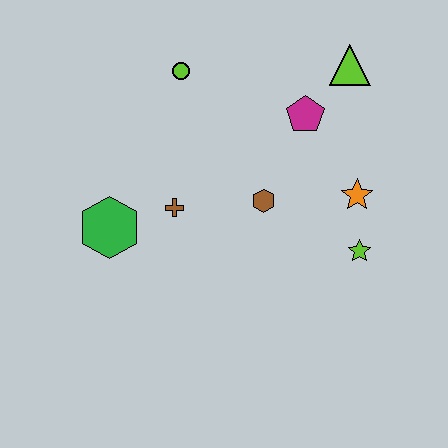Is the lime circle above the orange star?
Yes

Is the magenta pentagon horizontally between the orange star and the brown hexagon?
Yes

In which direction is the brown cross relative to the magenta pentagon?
The brown cross is to the left of the magenta pentagon.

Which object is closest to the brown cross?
The green hexagon is closest to the brown cross.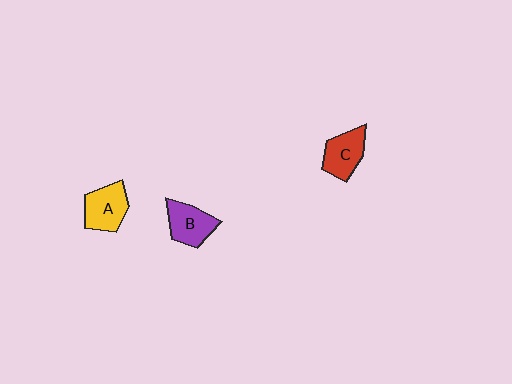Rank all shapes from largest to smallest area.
From largest to smallest: A (yellow), B (purple), C (red).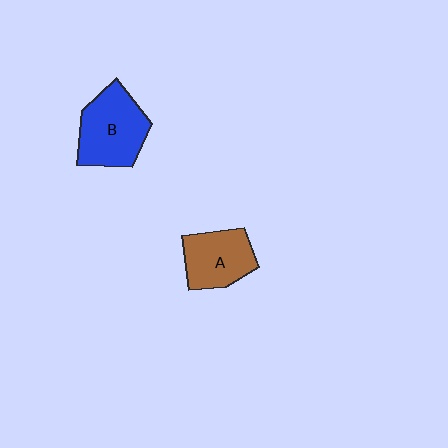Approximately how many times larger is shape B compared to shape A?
Approximately 1.2 times.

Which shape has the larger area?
Shape B (blue).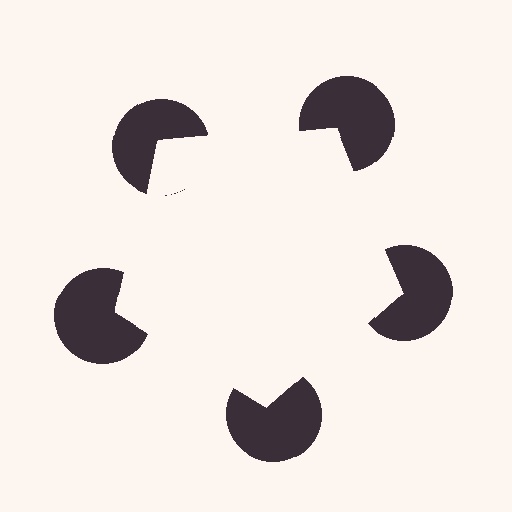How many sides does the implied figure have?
5 sides.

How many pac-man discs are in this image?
There are 5 — one at each vertex of the illusory pentagon.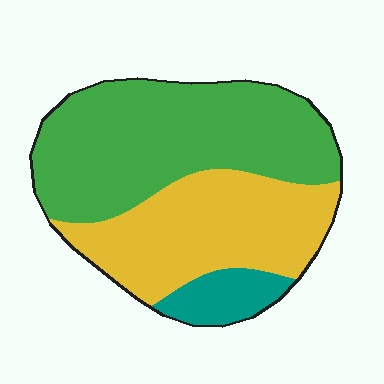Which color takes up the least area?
Teal, at roughly 10%.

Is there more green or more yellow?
Green.